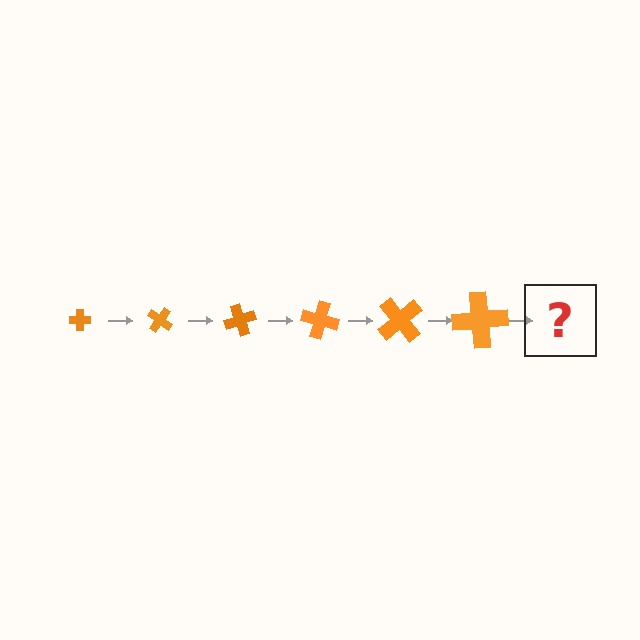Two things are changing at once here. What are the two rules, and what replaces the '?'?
The two rules are that the cross grows larger each step and it rotates 35 degrees each step. The '?' should be a cross, larger than the previous one and rotated 210 degrees from the start.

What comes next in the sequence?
The next element should be a cross, larger than the previous one and rotated 210 degrees from the start.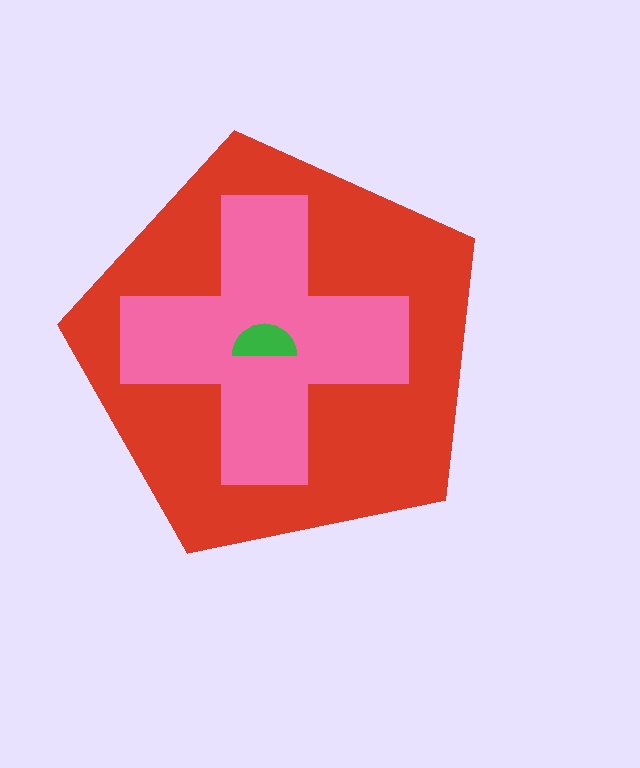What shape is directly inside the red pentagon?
The pink cross.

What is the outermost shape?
The red pentagon.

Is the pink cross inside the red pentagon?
Yes.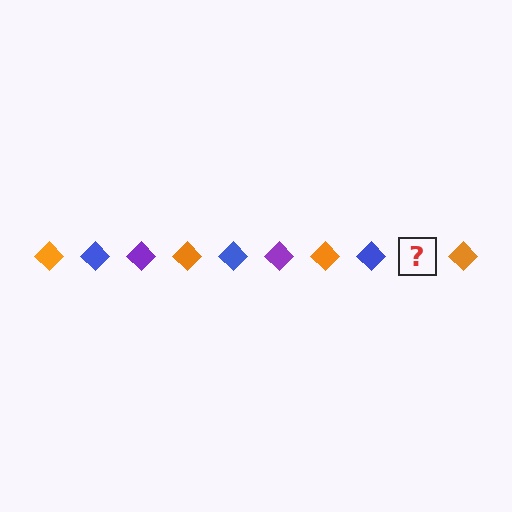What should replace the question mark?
The question mark should be replaced with a purple diamond.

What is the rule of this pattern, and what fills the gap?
The rule is that the pattern cycles through orange, blue, purple diamonds. The gap should be filled with a purple diamond.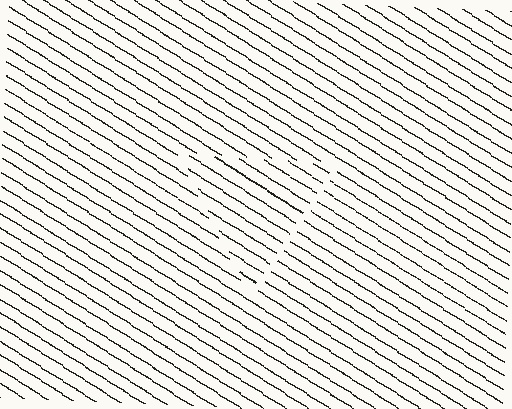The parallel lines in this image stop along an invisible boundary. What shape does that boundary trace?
An illusory triangle. The interior of the shape contains the same grating, shifted by half a period — the contour is defined by the phase discontinuity where line-ends from the inner and outer gratings abut.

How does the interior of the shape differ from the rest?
The interior of the shape contains the same grating, shifted by half a period — the contour is defined by the phase discontinuity where line-ends from the inner and outer gratings abut.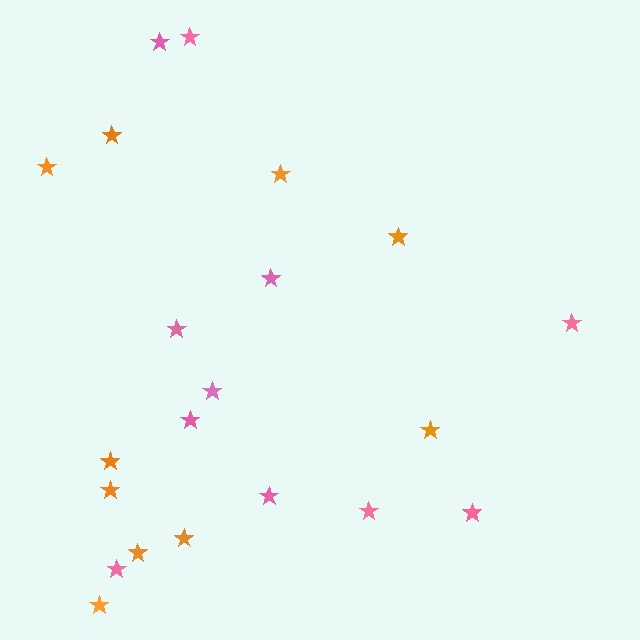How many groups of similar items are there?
There are 2 groups: one group of pink stars (11) and one group of orange stars (10).